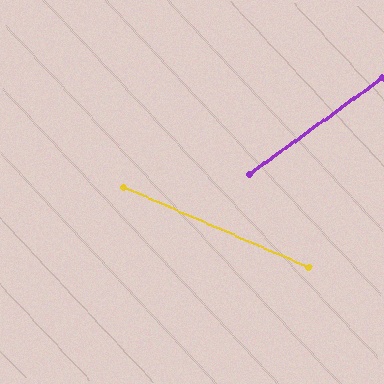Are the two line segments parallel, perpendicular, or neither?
Neither parallel nor perpendicular — they differ by about 59°.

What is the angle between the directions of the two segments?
Approximately 59 degrees.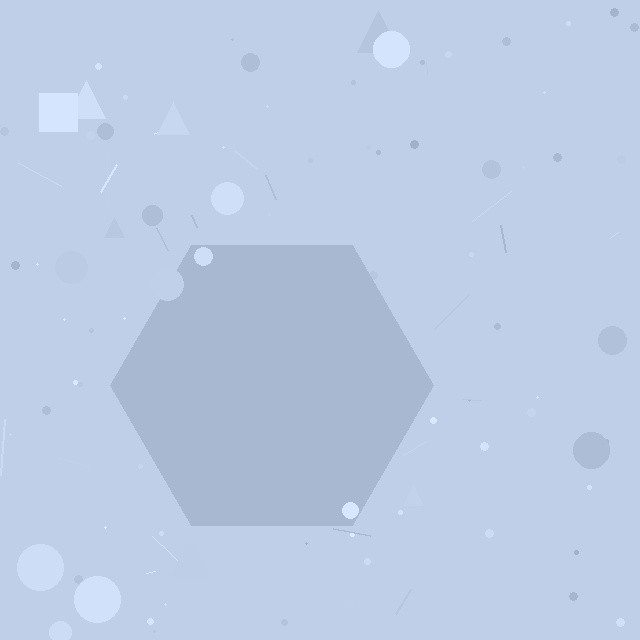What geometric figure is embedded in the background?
A hexagon is embedded in the background.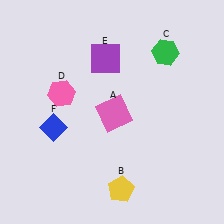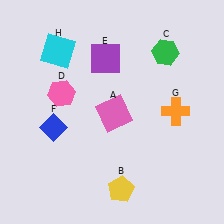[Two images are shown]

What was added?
An orange cross (G), a cyan square (H) were added in Image 2.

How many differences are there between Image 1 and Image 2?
There are 2 differences between the two images.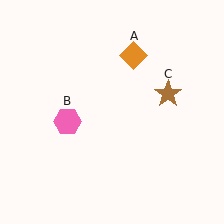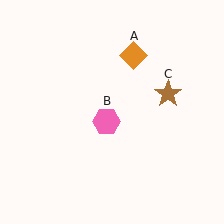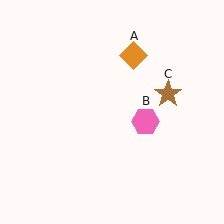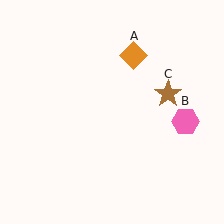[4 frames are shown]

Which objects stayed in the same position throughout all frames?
Orange diamond (object A) and brown star (object C) remained stationary.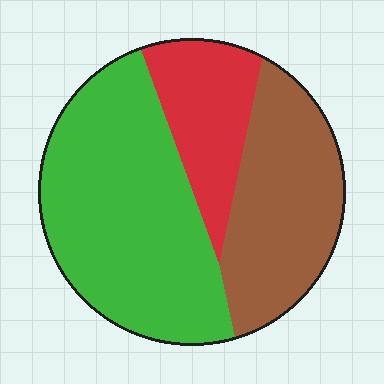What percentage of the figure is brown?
Brown covers 31% of the figure.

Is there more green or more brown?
Green.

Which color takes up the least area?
Red, at roughly 20%.